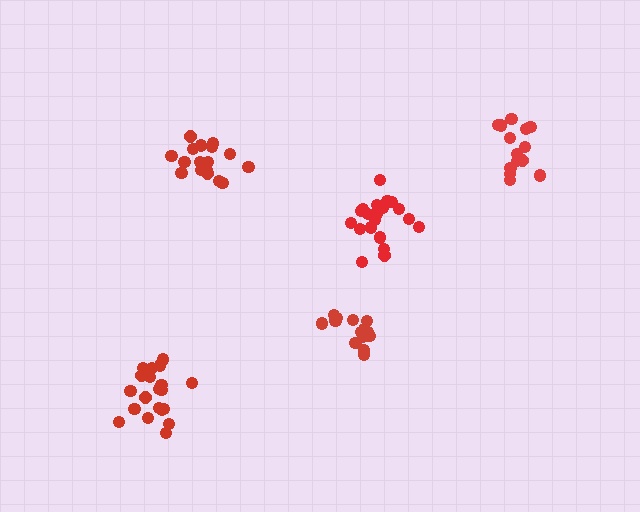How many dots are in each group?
Group 1: 20 dots, Group 2: 17 dots, Group 3: 14 dots, Group 4: 14 dots, Group 5: 20 dots (85 total).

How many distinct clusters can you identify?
There are 5 distinct clusters.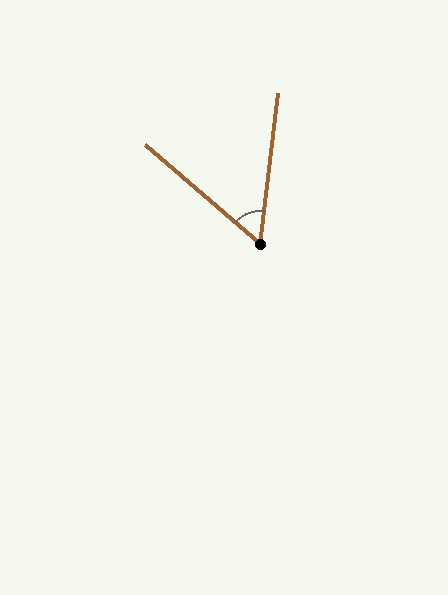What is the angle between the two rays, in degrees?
Approximately 56 degrees.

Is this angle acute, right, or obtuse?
It is acute.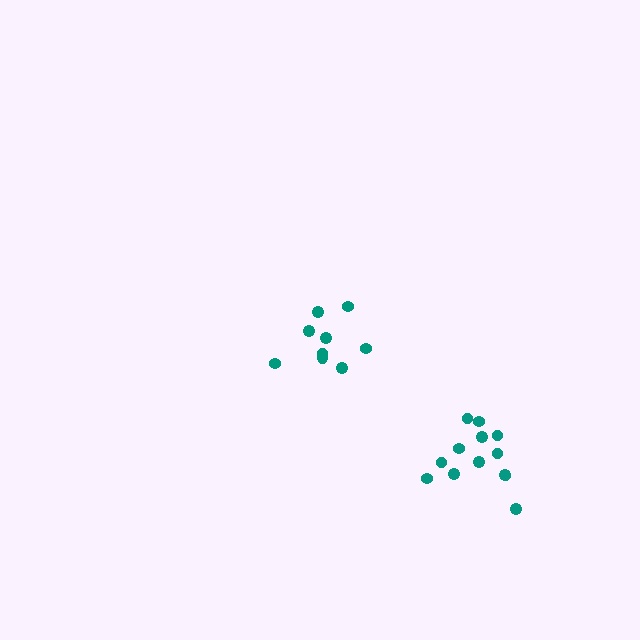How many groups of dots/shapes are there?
There are 2 groups.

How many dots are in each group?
Group 1: 13 dots, Group 2: 9 dots (22 total).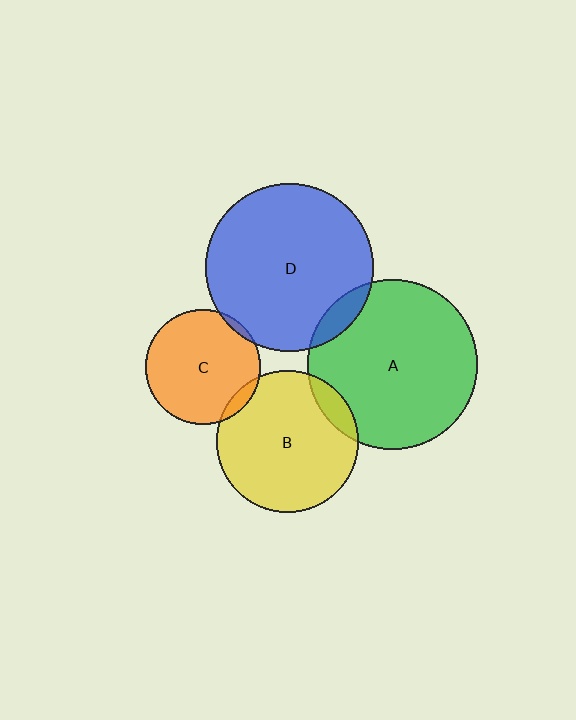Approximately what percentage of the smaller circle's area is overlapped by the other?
Approximately 10%.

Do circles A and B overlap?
Yes.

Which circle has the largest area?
Circle A (green).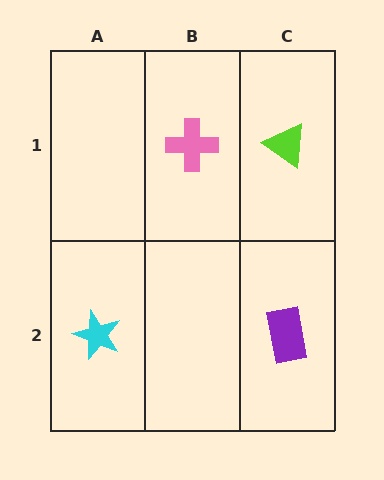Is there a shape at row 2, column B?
No, that cell is empty.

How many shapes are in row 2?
2 shapes.